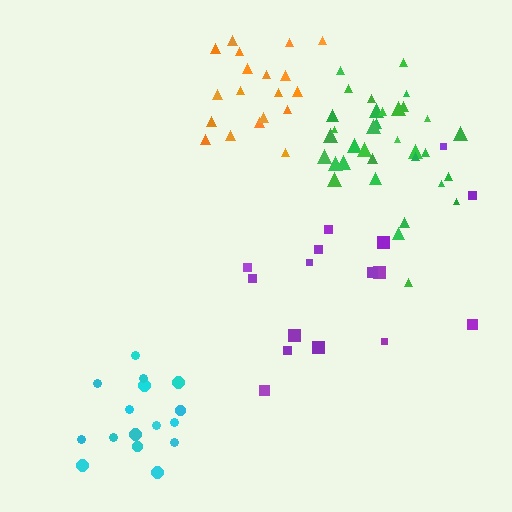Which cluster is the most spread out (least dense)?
Purple.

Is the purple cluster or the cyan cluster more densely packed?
Cyan.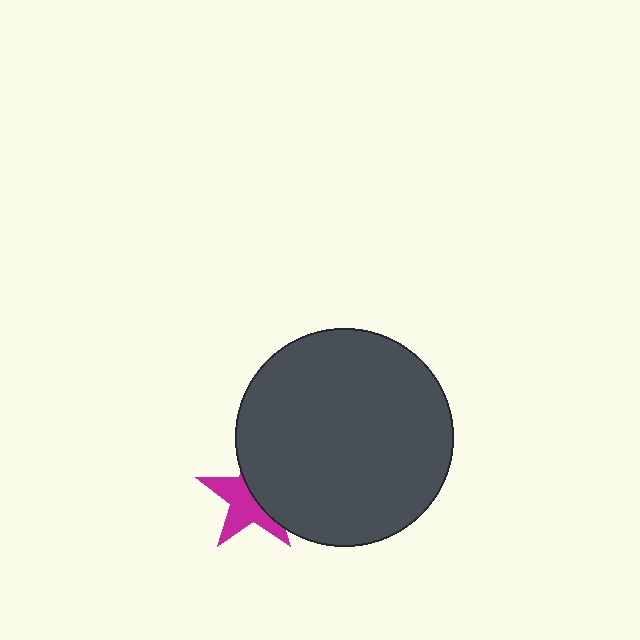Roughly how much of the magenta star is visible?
About half of it is visible (roughly 52%).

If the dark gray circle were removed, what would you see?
You would see the complete magenta star.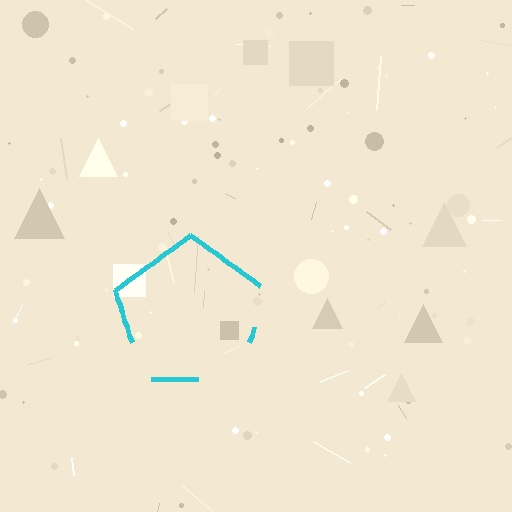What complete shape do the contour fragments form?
The contour fragments form a pentagon.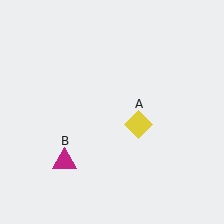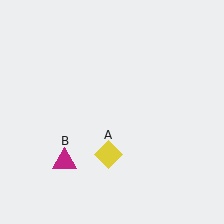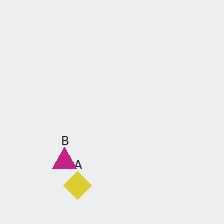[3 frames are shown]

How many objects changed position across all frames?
1 object changed position: yellow diamond (object A).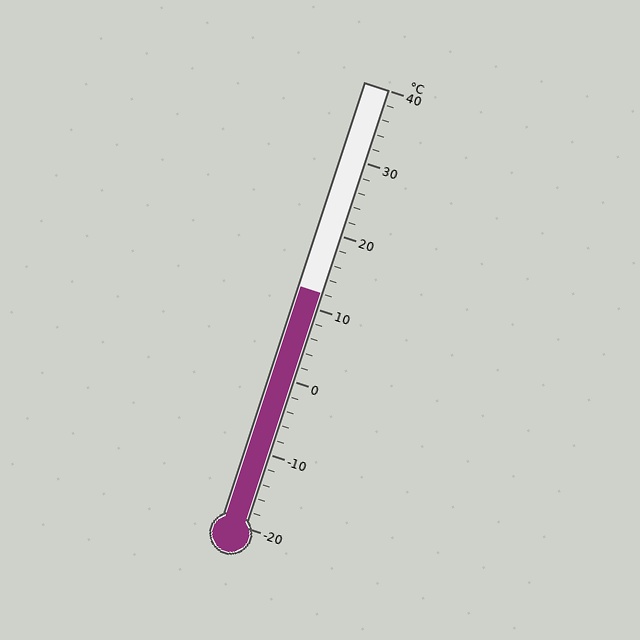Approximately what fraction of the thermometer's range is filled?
The thermometer is filled to approximately 55% of its range.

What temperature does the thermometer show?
The thermometer shows approximately 12°C.